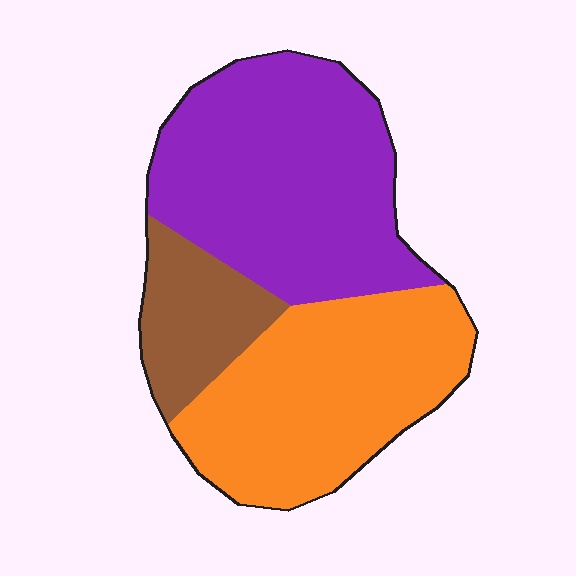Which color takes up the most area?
Purple, at roughly 45%.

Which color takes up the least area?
Brown, at roughly 15%.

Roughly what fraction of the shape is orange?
Orange covers 39% of the shape.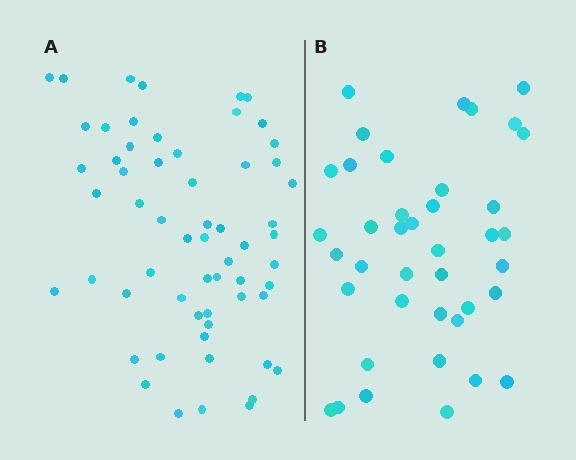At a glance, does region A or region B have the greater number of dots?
Region A (the left region) has more dots.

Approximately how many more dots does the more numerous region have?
Region A has approximately 20 more dots than region B.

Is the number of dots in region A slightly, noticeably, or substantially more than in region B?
Region A has substantially more. The ratio is roughly 1.5 to 1.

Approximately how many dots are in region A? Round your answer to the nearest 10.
About 60 dots.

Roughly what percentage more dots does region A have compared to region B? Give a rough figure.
About 50% more.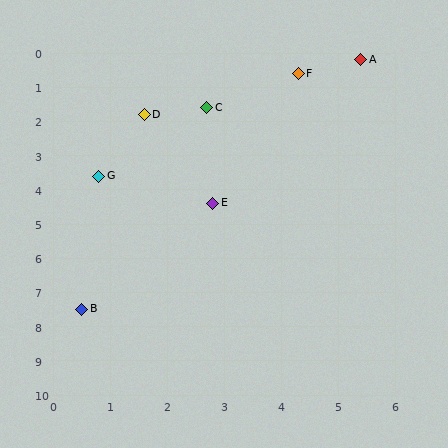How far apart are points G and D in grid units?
Points G and D are about 2.0 grid units apart.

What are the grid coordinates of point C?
Point C is at approximately (2.7, 1.6).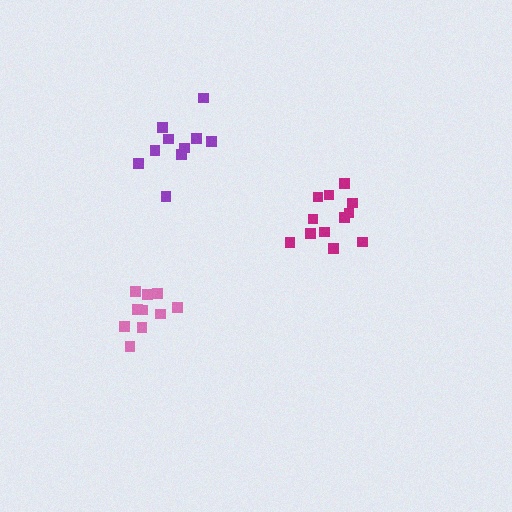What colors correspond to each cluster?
The clusters are colored: magenta, pink, purple.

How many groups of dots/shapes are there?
There are 3 groups.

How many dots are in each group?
Group 1: 12 dots, Group 2: 10 dots, Group 3: 10 dots (32 total).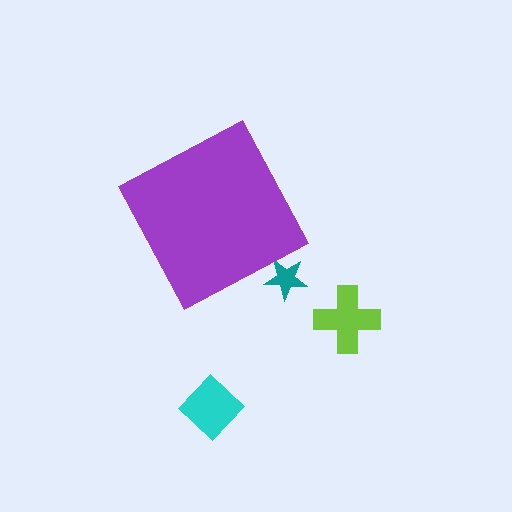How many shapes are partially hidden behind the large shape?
1 shape is partially hidden.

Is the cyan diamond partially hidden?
No, the cyan diamond is fully visible.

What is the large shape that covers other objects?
A purple diamond.